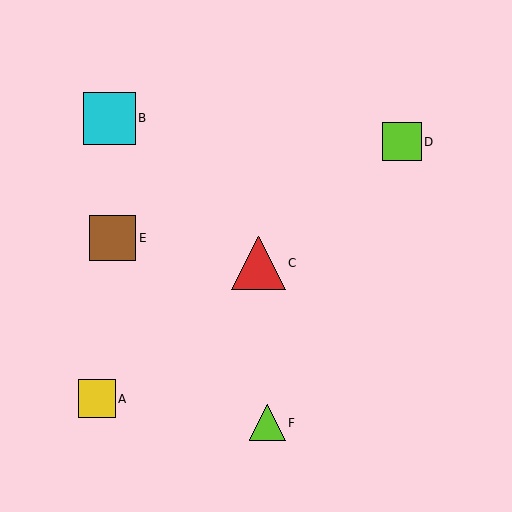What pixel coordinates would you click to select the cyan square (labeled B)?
Click at (109, 118) to select the cyan square B.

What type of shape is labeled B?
Shape B is a cyan square.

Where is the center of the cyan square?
The center of the cyan square is at (109, 118).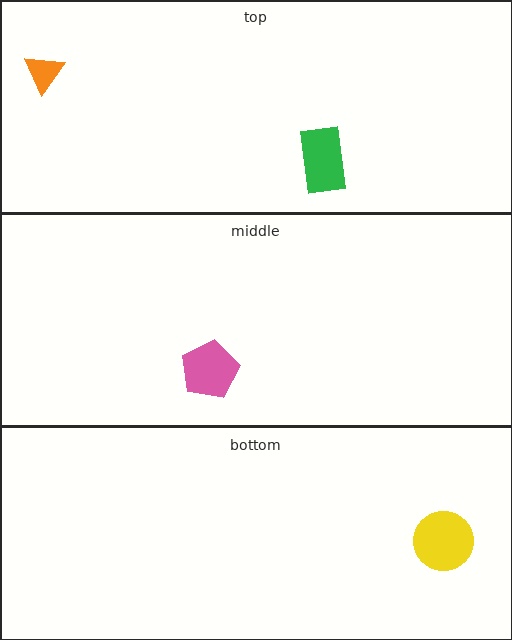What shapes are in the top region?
The orange triangle, the green rectangle.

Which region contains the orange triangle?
The top region.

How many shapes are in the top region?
2.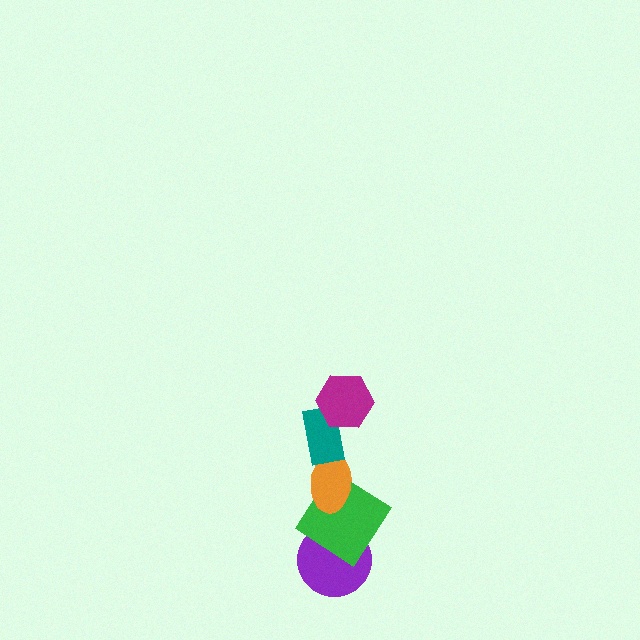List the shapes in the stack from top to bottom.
From top to bottom: the magenta hexagon, the teal rectangle, the orange ellipse, the green diamond, the purple circle.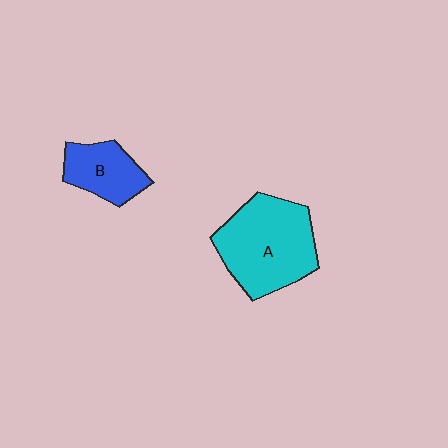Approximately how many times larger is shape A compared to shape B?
Approximately 2.0 times.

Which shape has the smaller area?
Shape B (blue).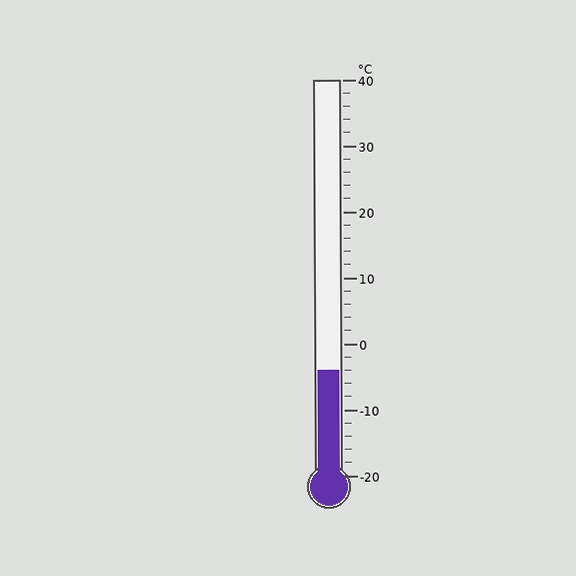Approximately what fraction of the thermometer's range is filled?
The thermometer is filled to approximately 25% of its range.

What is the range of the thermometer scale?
The thermometer scale ranges from -20°C to 40°C.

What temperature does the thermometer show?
The thermometer shows approximately -4°C.